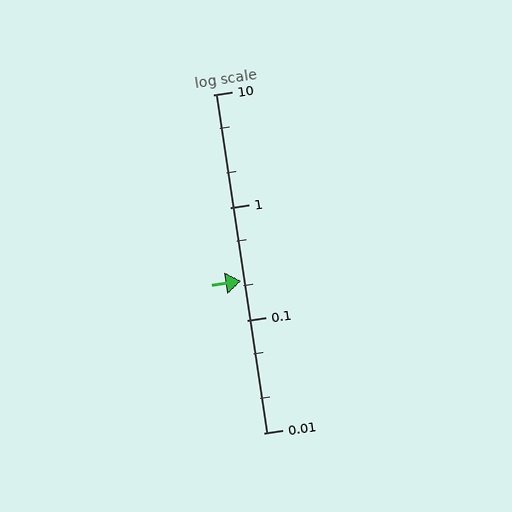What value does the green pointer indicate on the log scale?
The pointer indicates approximately 0.22.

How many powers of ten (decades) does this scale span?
The scale spans 3 decades, from 0.01 to 10.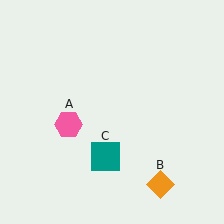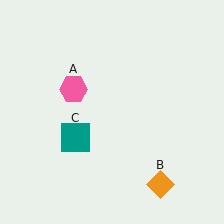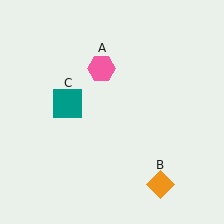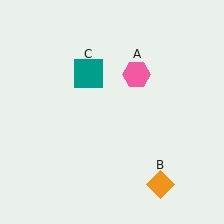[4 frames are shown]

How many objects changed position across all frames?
2 objects changed position: pink hexagon (object A), teal square (object C).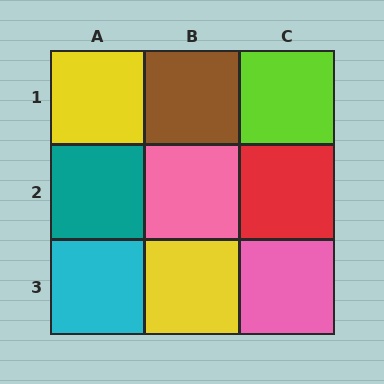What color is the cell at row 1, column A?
Yellow.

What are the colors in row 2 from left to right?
Teal, pink, red.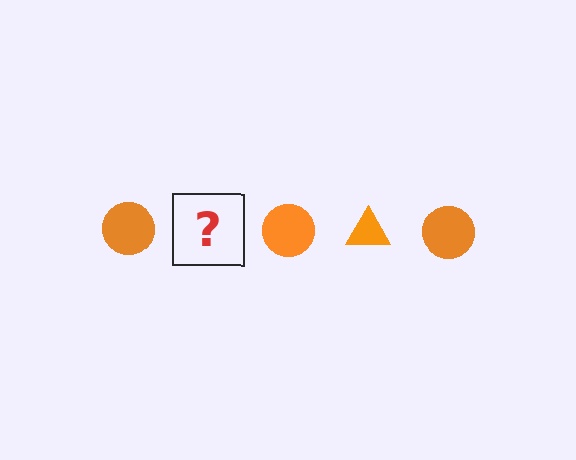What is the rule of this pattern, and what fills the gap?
The rule is that the pattern cycles through circle, triangle shapes in orange. The gap should be filled with an orange triangle.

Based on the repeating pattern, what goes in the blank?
The blank should be an orange triangle.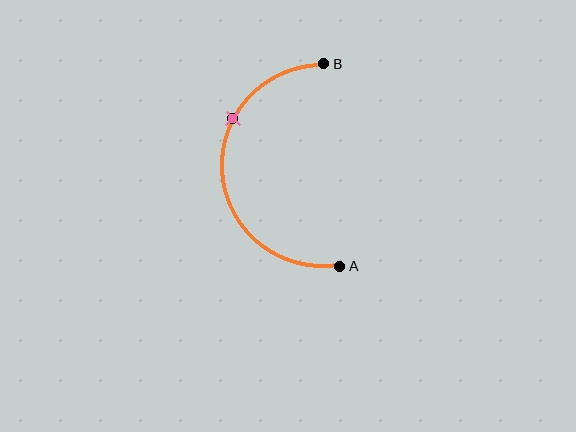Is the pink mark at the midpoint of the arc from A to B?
No. The pink mark lies on the arc but is closer to endpoint B. The arc midpoint would be at the point on the curve equidistant along the arc from both A and B.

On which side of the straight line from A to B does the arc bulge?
The arc bulges to the left of the straight line connecting A and B.